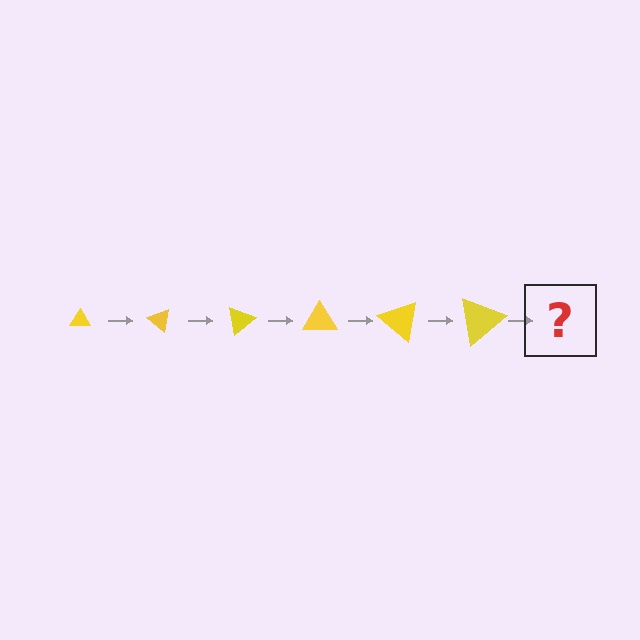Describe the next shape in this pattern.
It should be a triangle, larger than the previous one and rotated 240 degrees from the start.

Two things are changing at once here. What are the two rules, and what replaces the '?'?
The two rules are that the triangle grows larger each step and it rotates 40 degrees each step. The '?' should be a triangle, larger than the previous one and rotated 240 degrees from the start.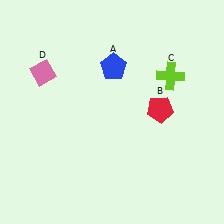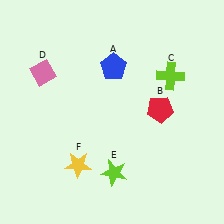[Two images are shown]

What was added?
A lime star (E), a yellow star (F) were added in Image 2.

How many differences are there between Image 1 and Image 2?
There are 2 differences between the two images.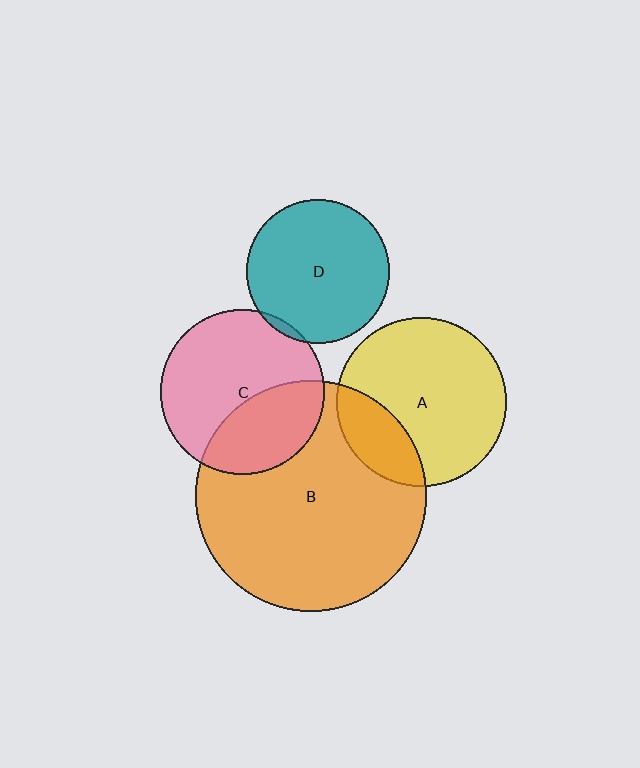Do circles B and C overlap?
Yes.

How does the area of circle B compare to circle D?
Approximately 2.6 times.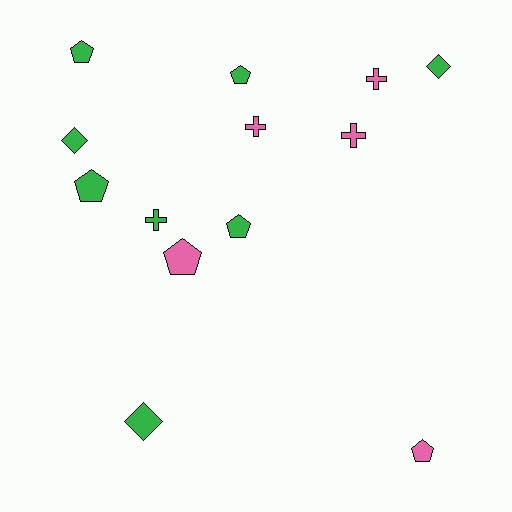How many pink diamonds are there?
There are no pink diamonds.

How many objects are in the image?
There are 13 objects.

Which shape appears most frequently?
Pentagon, with 6 objects.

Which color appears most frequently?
Green, with 8 objects.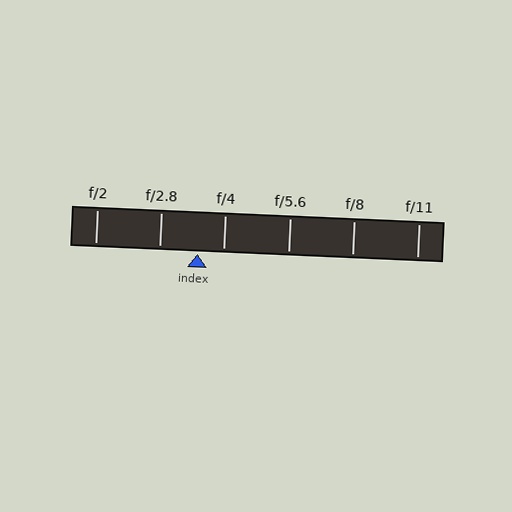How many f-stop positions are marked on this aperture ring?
There are 6 f-stop positions marked.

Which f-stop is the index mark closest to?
The index mark is closest to f/4.